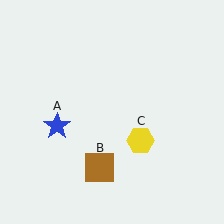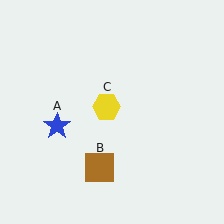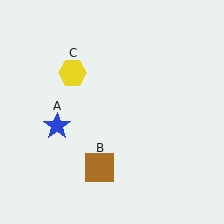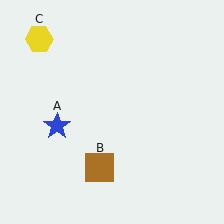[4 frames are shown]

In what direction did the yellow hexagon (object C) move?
The yellow hexagon (object C) moved up and to the left.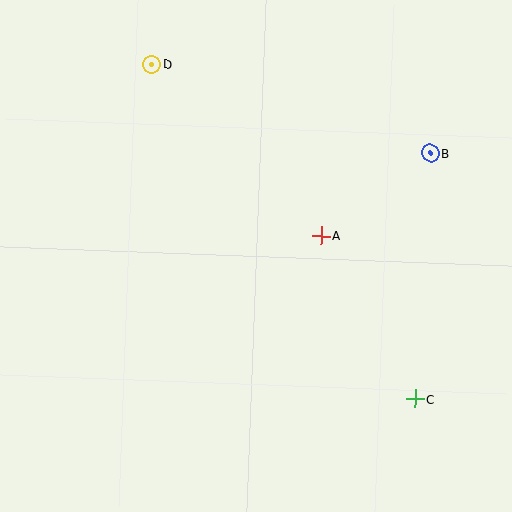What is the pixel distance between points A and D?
The distance between A and D is 241 pixels.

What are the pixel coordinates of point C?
Point C is at (415, 399).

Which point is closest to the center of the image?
Point A at (321, 236) is closest to the center.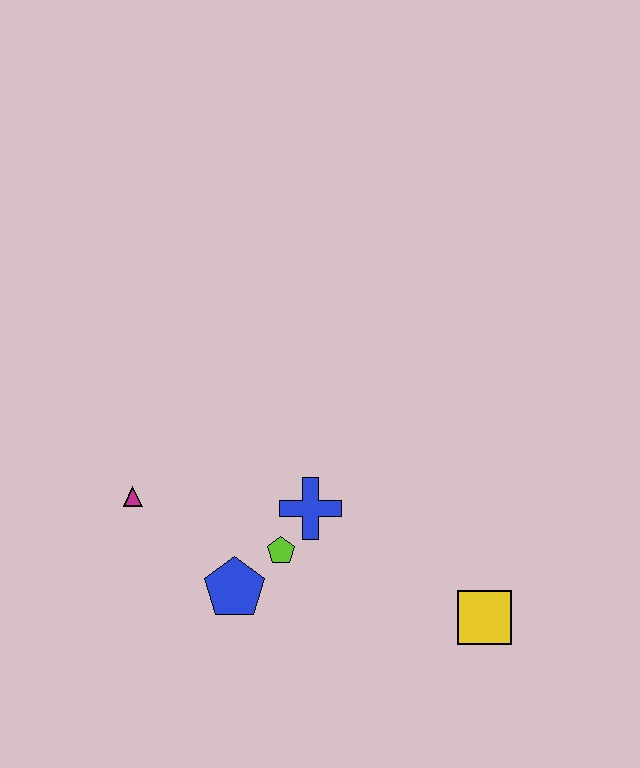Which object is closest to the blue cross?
The lime pentagon is closest to the blue cross.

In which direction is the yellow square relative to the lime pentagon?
The yellow square is to the right of the lime pentagon.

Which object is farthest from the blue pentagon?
The yellow square is farthest from the blue pentagon.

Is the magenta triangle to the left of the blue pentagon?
Yes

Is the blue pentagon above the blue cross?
No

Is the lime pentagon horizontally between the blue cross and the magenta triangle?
Yes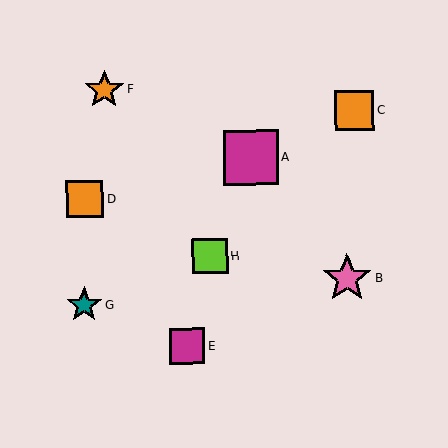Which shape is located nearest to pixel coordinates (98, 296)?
The teal star (labeled G) at (84, 305) is nearest to that location.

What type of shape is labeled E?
Shape E is a magenta square.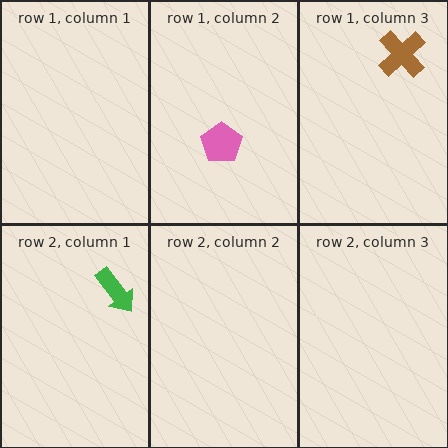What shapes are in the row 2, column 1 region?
The green arrow.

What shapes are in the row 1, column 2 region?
The pink pentagon.